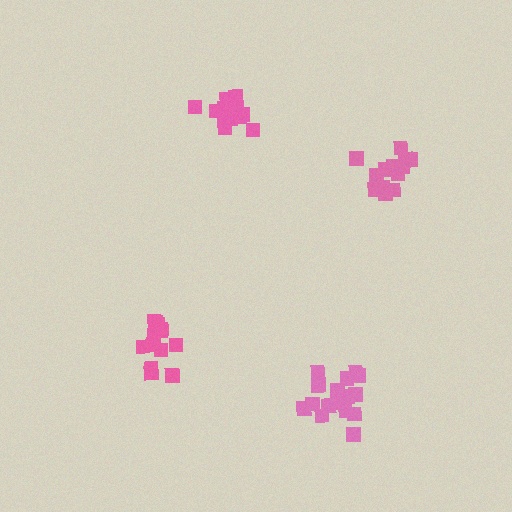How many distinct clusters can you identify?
There are 4 distinct clusters.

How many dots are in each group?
Group 1: 13 dots, Group 2: 16 dots, Group 3: 13 dots, Group 4: 13 dots (55 total).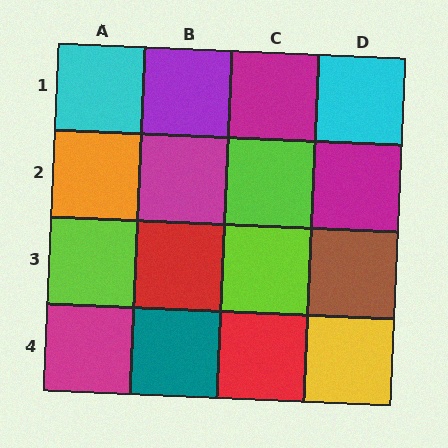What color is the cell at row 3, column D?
Brown.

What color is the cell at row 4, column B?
Teal.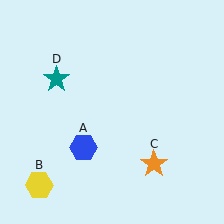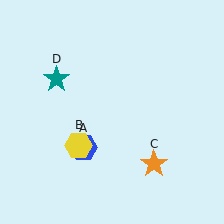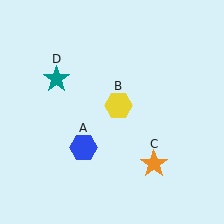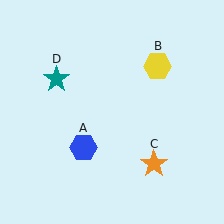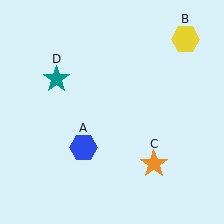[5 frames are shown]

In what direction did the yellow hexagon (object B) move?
The yellow hexagon (object B) moved up and to the right.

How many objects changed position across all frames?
1 object changed position: yellow hexagon (object B).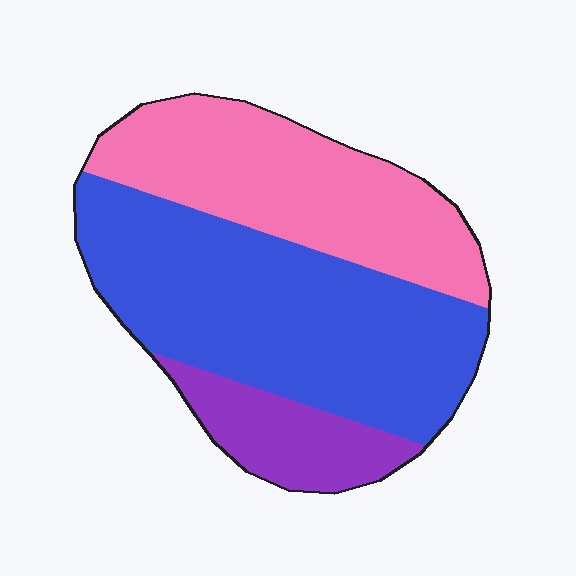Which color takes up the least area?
Purple, at roughly 15%.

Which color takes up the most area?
Blue, at roughly 50%.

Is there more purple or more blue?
Blue.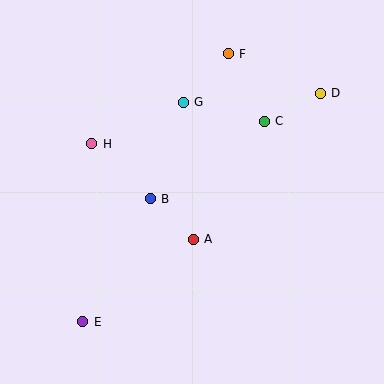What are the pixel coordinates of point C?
Point C is at (264, 121).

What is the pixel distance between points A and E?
The distance between A and E is 138 pixels.